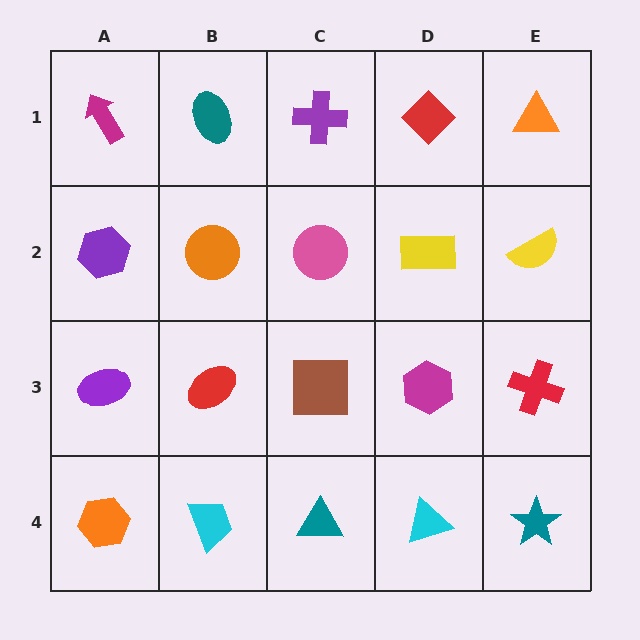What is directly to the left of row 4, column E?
A cyan triangle.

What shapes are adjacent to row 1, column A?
A purple hexagon (row 2, column A), a teal ellipse (row 1, column B).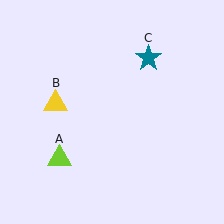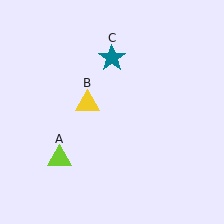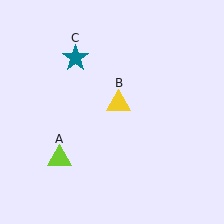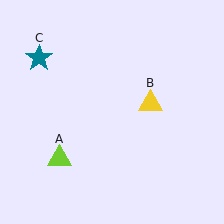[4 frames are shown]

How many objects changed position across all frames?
2 objects changed position: yellow triangle (object B), teal star (object C).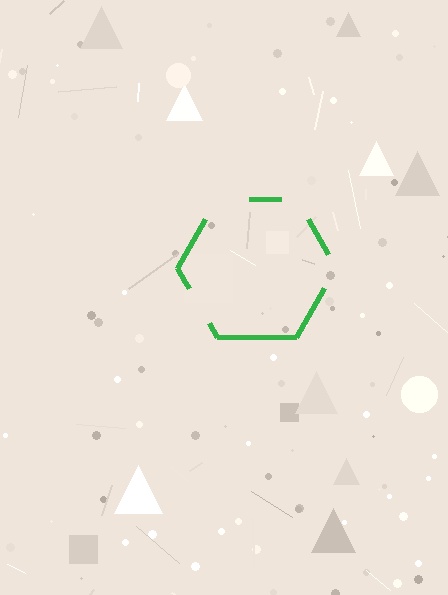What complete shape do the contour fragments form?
The contour fragments form a hexagon.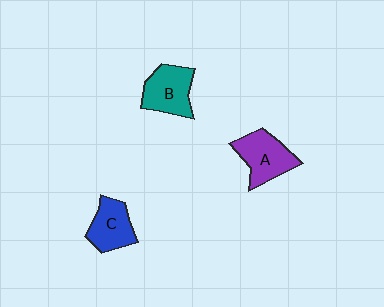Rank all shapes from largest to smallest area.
From largest to smallest: A (purple), B (teal), C (blue).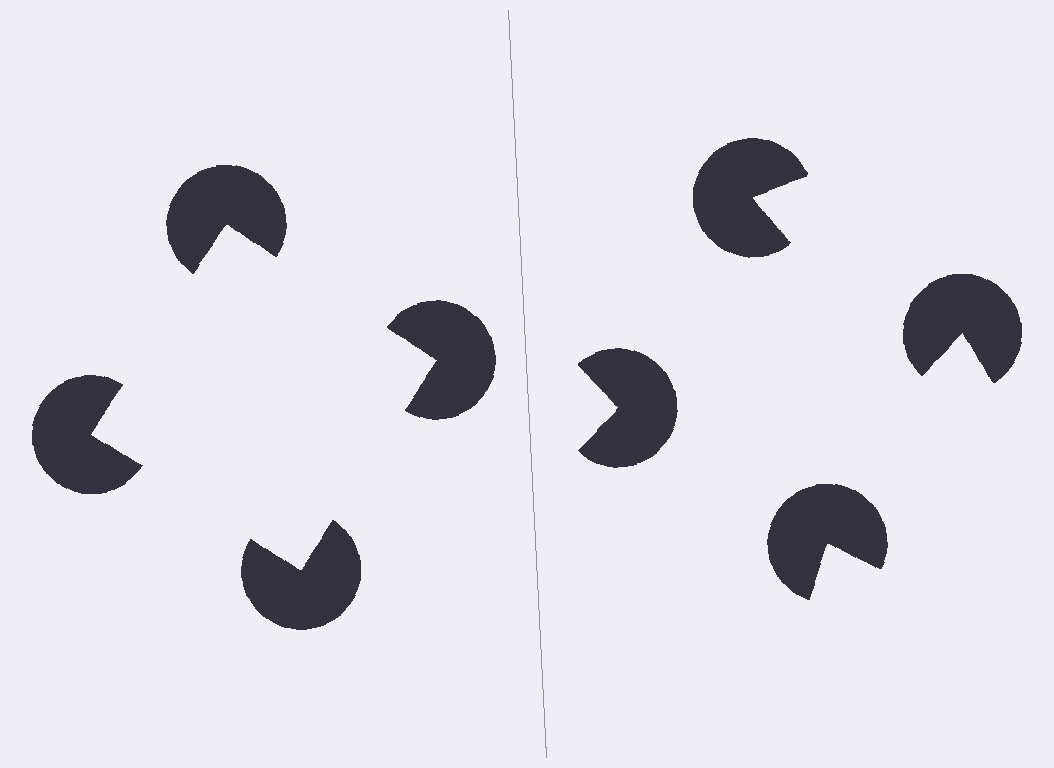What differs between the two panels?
The pac-man discs are positioned identically on both sides; only the wedge orientations differ. On the left they align to a square; on the right they are misaligned.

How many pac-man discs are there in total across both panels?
8 — 4 on each side.